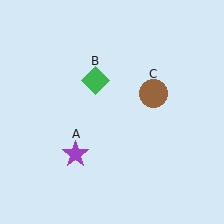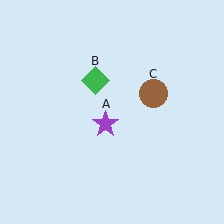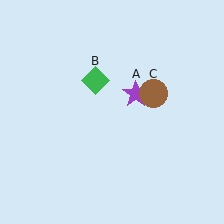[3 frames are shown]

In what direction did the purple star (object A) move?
The purple star (object A) moved up and to the right.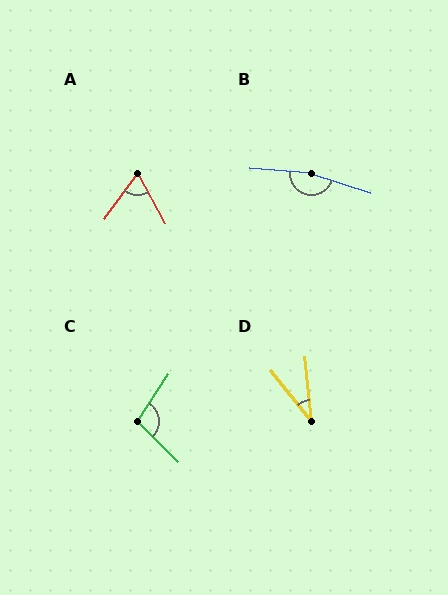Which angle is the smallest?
D, at approximately 33 degrees.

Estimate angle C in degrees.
Approximately 101 degrees.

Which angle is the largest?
B, at approximately 167 degrees.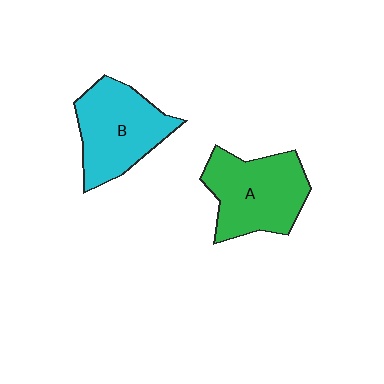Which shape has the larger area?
Shape A (green).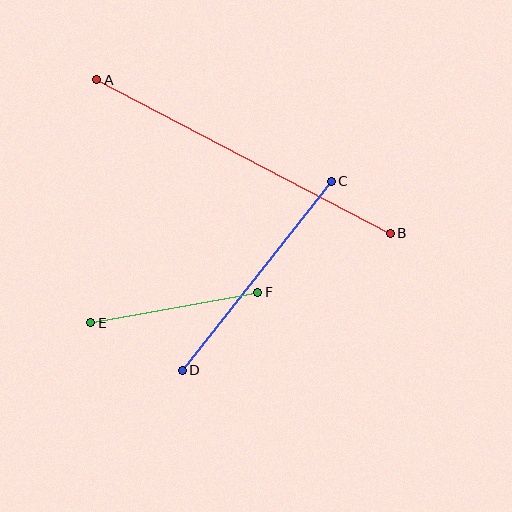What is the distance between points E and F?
The distance is approximately 170 pixels.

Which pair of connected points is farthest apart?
Points A and B are farthest apart.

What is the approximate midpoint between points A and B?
The midpoint is at approximately (244, 156) pixels.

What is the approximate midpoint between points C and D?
The midpoint is at approximately (257, 276) pixels.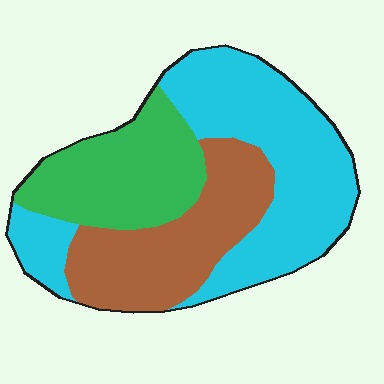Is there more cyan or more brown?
Cyan.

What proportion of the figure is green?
Green takes up about one quarter (1/4) of the figure.